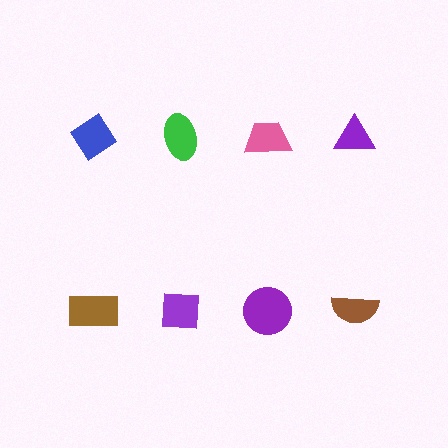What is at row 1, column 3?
A pink trapezoid.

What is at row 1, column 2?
A green ellipse.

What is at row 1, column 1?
A blue diamond.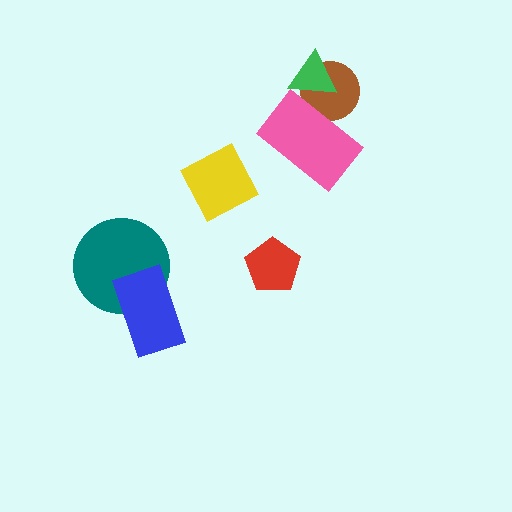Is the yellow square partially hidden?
No, no other shape covers it.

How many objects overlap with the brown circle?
2 objects overlap with the brown circle.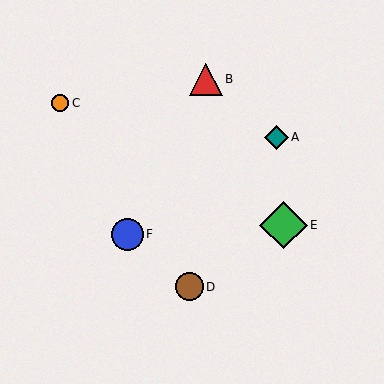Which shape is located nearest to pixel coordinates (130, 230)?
The blue circle (labeled F) at (128, 234) is nearest to that location.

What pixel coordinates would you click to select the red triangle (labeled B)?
Click at (206, 79) to select the red triangle B.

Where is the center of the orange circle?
The center of the orange circle is at (60, 103).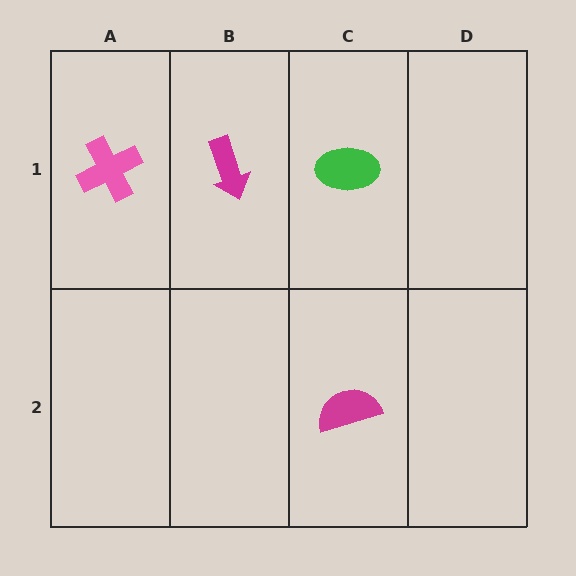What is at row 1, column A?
A pink cross.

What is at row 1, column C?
A green ellipse.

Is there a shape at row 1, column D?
No, that cell is empty.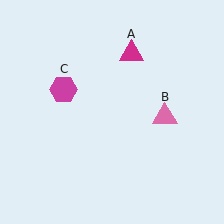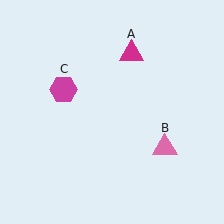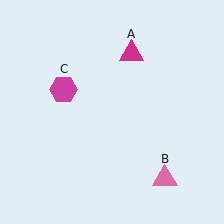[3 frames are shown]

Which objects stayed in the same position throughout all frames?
Magenta triangle (object A) and magenta hexagon (object C) remained stationary.